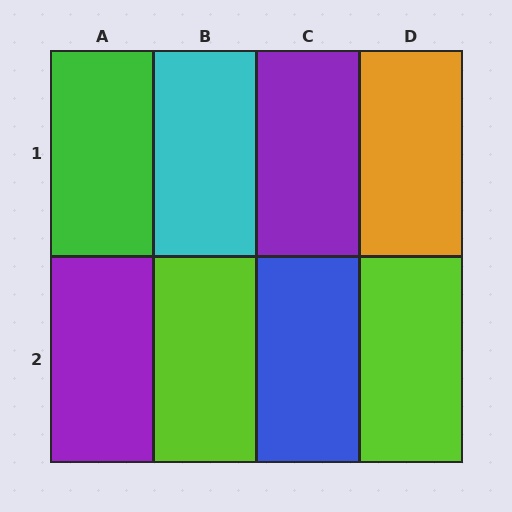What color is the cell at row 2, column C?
Blue.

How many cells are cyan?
1 cell is cyan.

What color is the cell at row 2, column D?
Lime.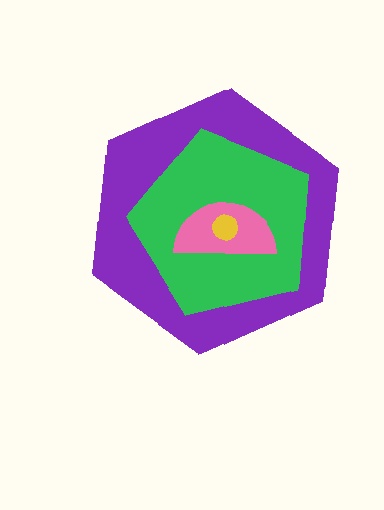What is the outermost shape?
The purple hexagon.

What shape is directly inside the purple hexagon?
The green pentagon.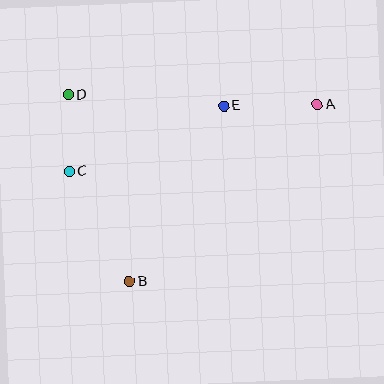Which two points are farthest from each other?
Points A and B are farthest from each other.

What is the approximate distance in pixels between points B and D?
The distance between B and D is approximately 197 pixels.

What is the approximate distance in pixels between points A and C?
The distance between A and C is approximately 257 pixels.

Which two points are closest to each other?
Points C and D are closest to each other.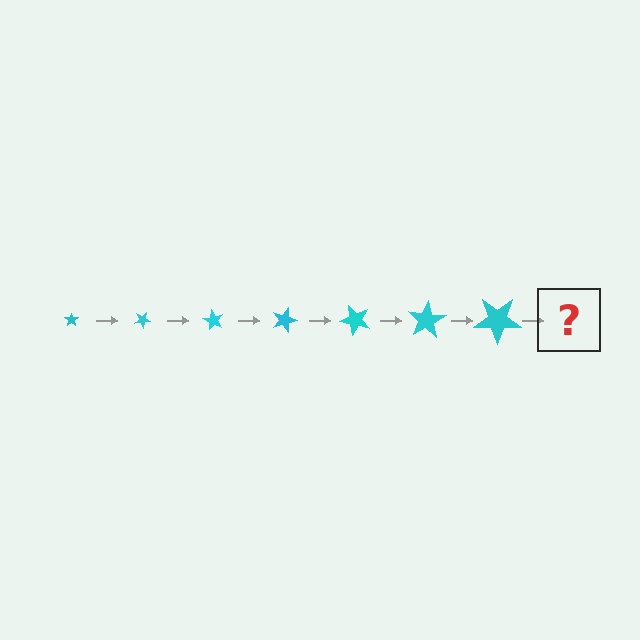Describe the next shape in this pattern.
It should be a star, larger than the previous one and rotated 210 degrees from the start.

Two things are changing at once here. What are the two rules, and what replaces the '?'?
The two rules are that the star grows larger each step and it rotates 30 degrees each step. The '?' should be a star, larger than the previous one and rotated 210 degrees from the start.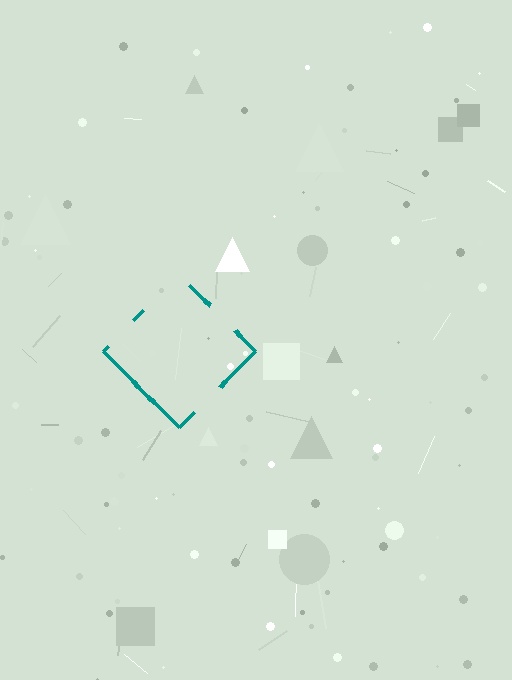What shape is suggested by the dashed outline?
The dashed outline suggests a diamond.